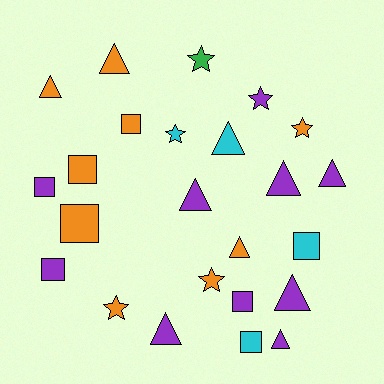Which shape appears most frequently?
Triangle, with 10 objects.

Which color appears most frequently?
Purple, with 10 objects.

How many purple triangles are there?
There are 6 purple triangles.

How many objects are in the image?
There are 24 objects.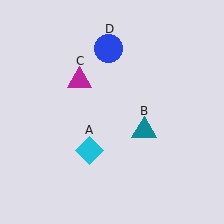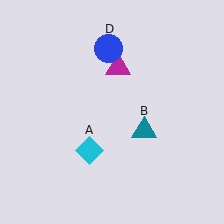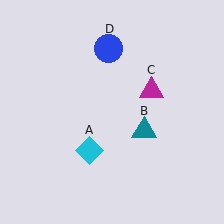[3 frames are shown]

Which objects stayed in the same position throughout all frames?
Cyan diamond (object A) and teal triangle (object B) and blue circle (object D) remained stationary.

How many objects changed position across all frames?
1 object changed position: magenta triangle (object C).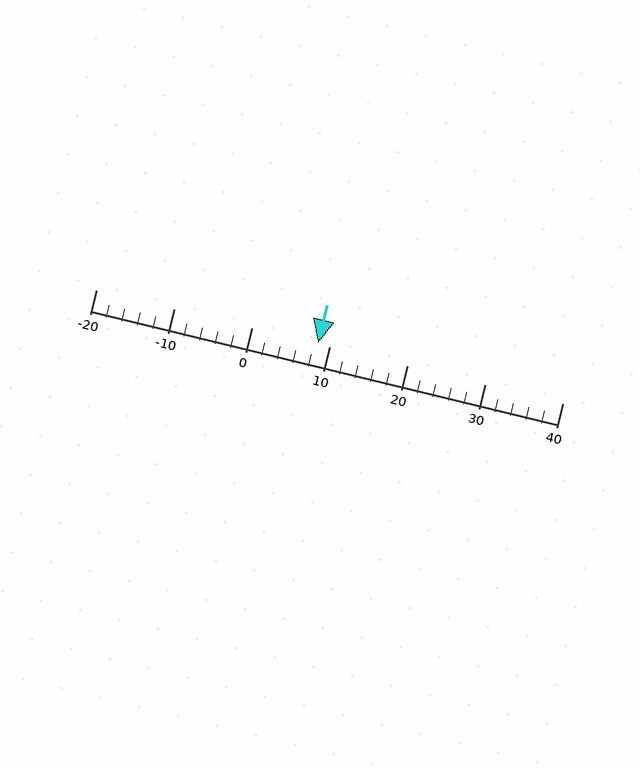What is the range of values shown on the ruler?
The ruler shows values from -20 to 40.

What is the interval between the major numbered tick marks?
The major tick marks are spaced 10 units apart.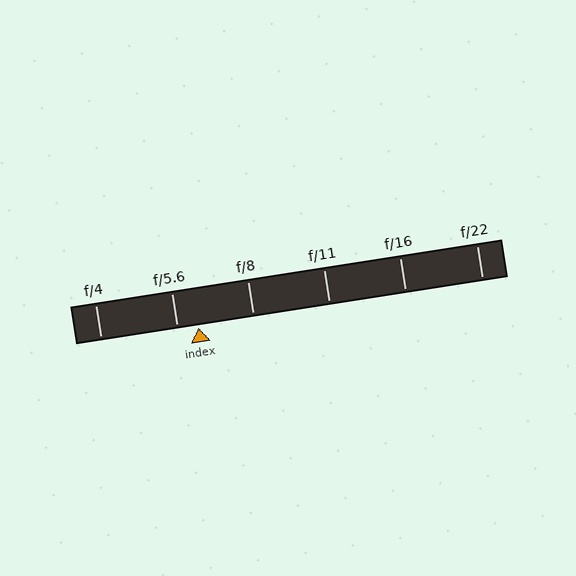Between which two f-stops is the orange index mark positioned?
The index mark is between f/5.6 and f/8.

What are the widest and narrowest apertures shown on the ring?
The widest aperture shown is f/4 and the narrowest is f/22.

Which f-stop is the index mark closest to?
The index mark is closest to f/5.6.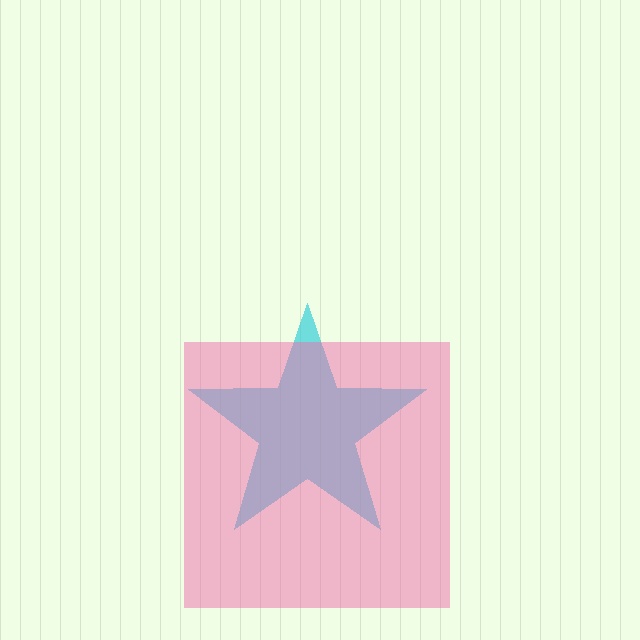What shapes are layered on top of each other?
The layered shapes are: a cyan star, a pink square.